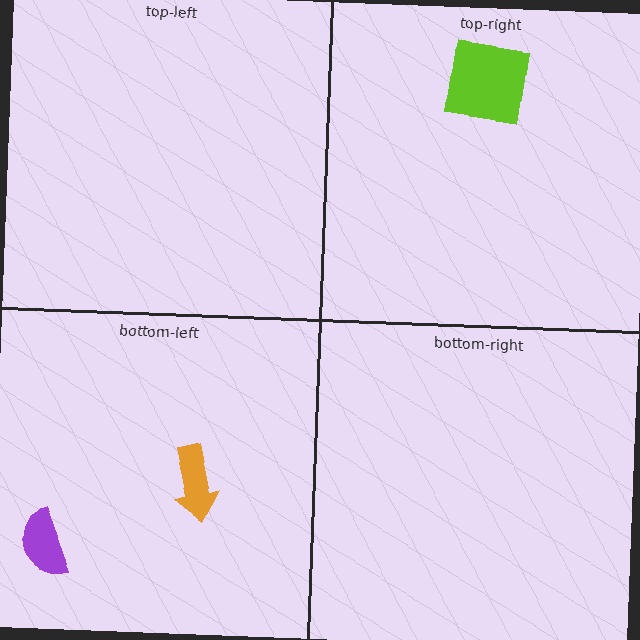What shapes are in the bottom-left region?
The orange arrow, the purple semicircle.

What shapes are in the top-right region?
The lime square.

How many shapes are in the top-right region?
1.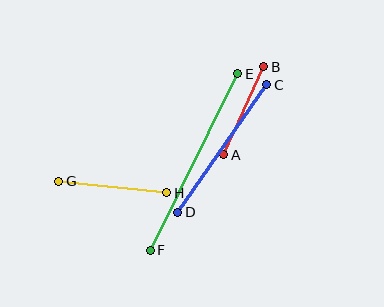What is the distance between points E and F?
The distance is approximately 197 pixels.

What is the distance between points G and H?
The distance is approximately 109 pixels.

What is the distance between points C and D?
The distance is approximately 156 pixels.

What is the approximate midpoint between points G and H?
The midpoint is at approximately (113, 187) pixels.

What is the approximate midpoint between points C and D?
The midpoint is at approximately (222, 149) pixels.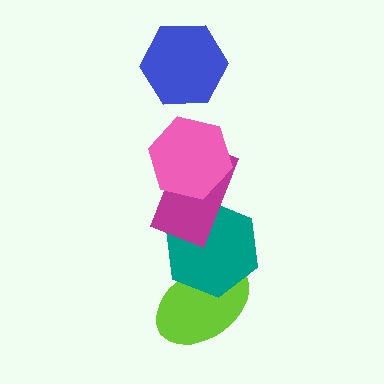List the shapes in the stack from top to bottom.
From top to bottom: the blue hexagon, the pink hexagon, the magenta rectangle, the teal hexagon, the lime ellipse.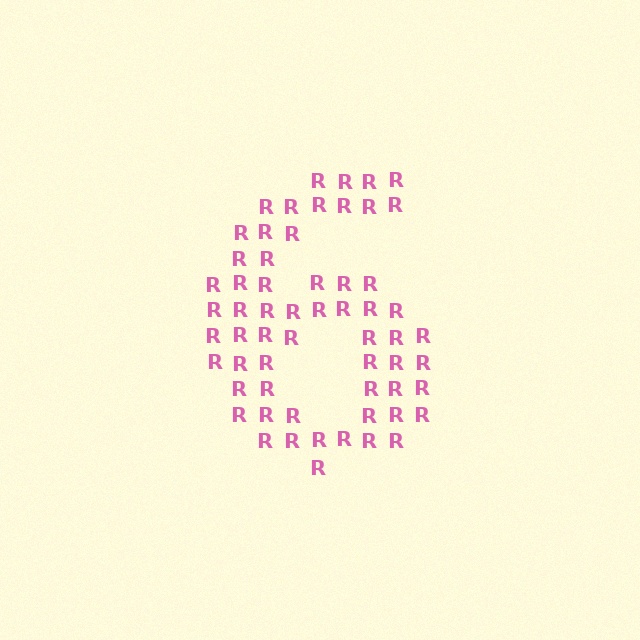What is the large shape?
The large shape is the digit 6.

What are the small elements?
The small elements are letter R's.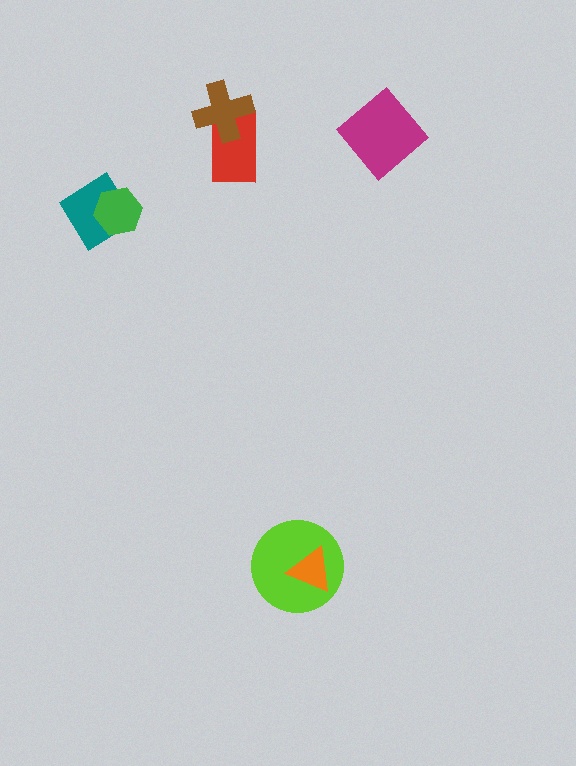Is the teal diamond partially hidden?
Yes, it is partially covered by another shape.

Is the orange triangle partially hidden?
No, no other shape covers it.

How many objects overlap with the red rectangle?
1 object overlaps with the red rectangle.